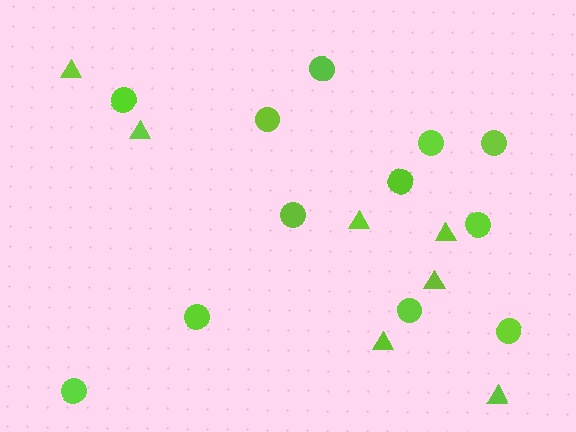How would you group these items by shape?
There are 2 groups: one group of triangles (7) and one group of circles (12).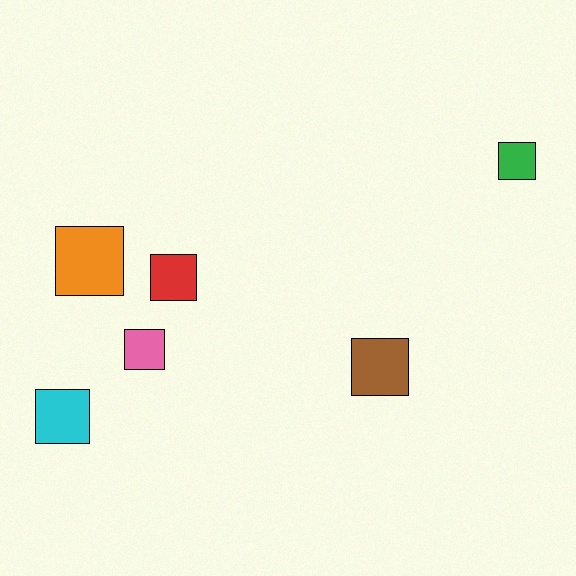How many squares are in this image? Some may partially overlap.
There are 6 squares.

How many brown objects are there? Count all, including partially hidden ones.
There is 1 brown object.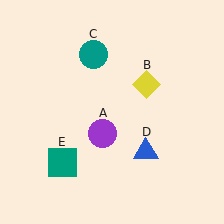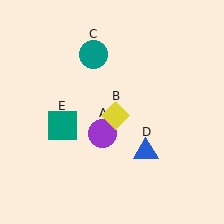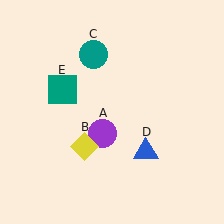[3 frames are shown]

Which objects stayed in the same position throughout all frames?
Purple circle (object A) and teal circle (object C) and blue triangle (object D) remained stationary.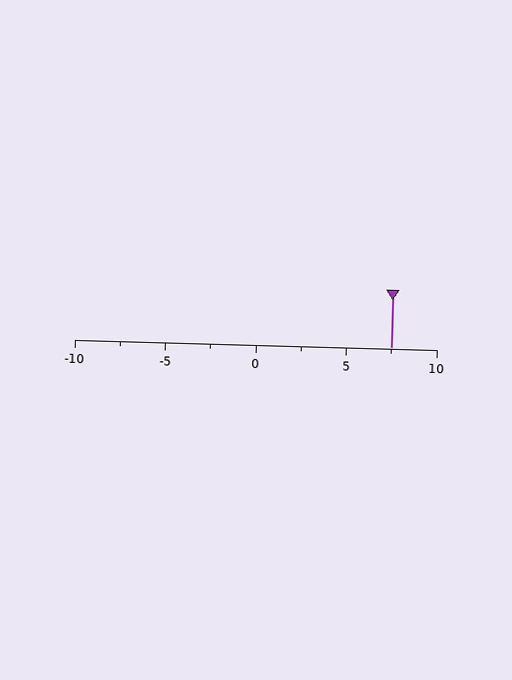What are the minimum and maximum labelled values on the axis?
The axis runs from -10 to 10.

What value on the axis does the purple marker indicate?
The marker indicates approximately 7.5.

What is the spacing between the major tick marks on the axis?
The major ticks are spaced 5 apart.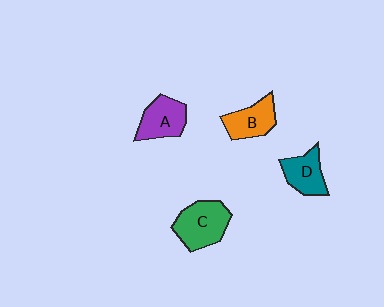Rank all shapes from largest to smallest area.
From largest to smallest: C (green), A (purple), B (orange), D (teal).